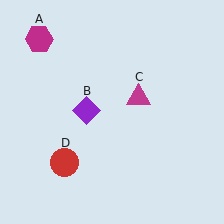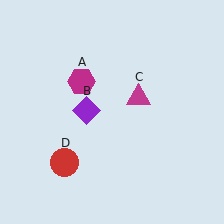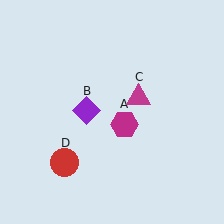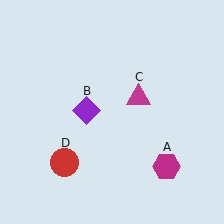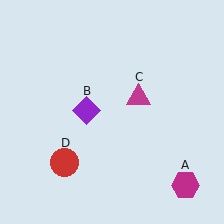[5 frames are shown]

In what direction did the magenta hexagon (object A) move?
The magenta hexagon (object A) moved down and to the right.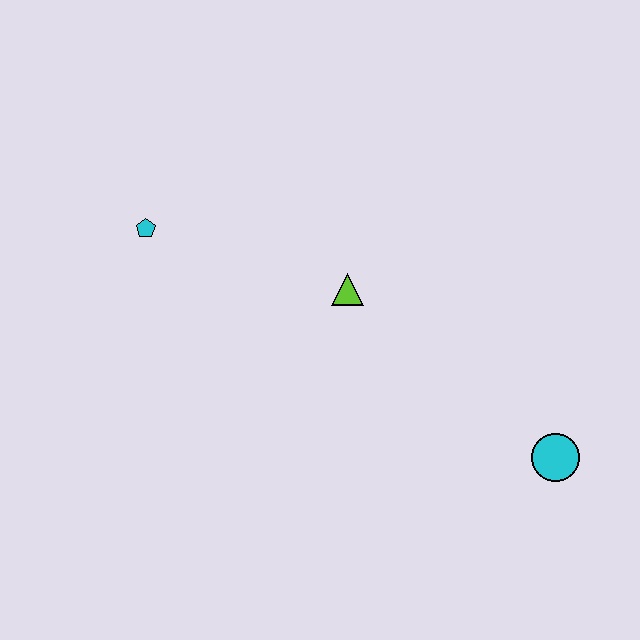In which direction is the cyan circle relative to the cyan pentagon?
The cyan circle is to the right of the cyan pentagon.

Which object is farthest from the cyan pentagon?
The cyan circle is farthest from the cyan pentagon.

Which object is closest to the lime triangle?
The cyan pentagon is closest to the lime triangle.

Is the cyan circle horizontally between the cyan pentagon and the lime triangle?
No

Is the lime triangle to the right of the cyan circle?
No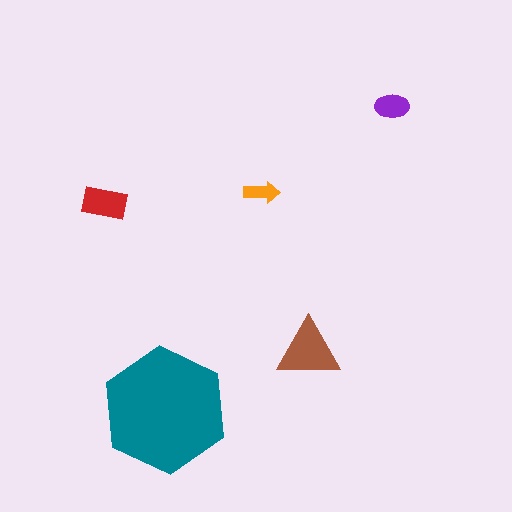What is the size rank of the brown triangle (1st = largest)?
2nd.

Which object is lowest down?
The teal hexagon is bottommost.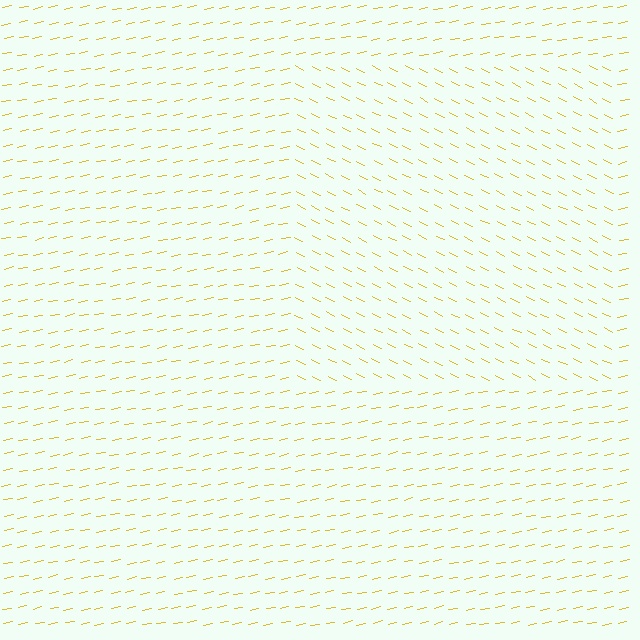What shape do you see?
I see a rectangle.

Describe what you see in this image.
The image is filled with small yellow line segments. A rectangle region in the image has lines oriented differently from the surrounding lines, creating a visible texture boundary.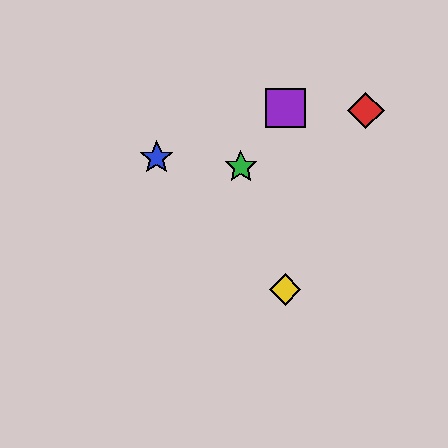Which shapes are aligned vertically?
The yellow diamond, the purple square are aligned vertically.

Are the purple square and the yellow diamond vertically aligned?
Yes, both are at x≈285.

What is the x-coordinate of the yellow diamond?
The yellow diamond is at x≈285.